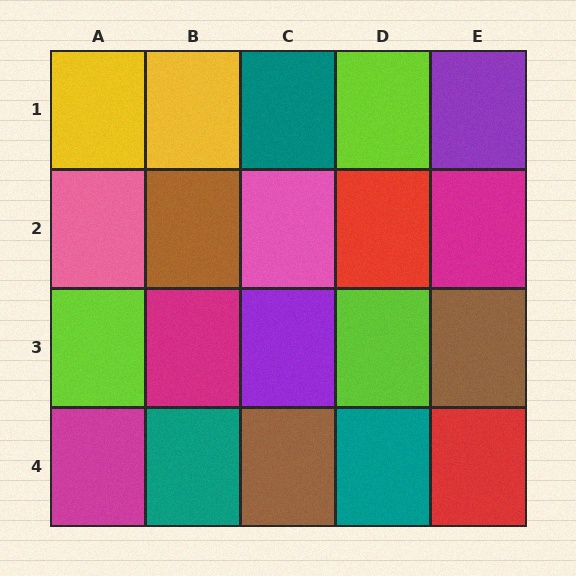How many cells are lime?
3 cells are lime.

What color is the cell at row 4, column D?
Teal.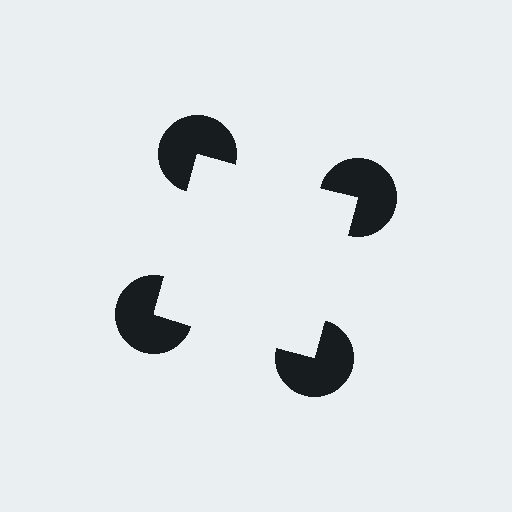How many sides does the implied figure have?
4 sides.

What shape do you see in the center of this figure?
An illusory square — its edges are inferred from the aligned wedge cuts in the pac-man discs, not physically drawn.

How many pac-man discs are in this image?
There are 4 — one at each vertex of the illusory square.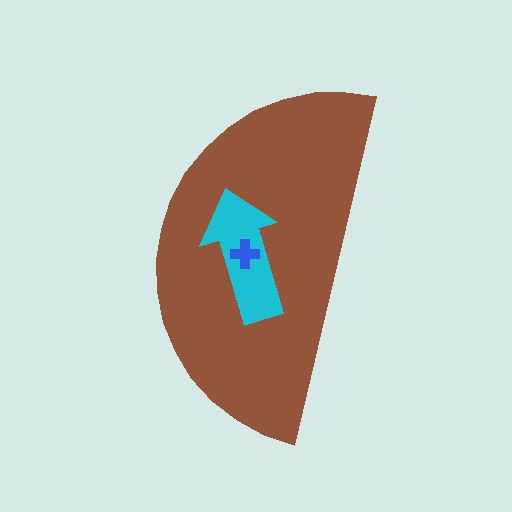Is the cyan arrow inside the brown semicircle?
Yes.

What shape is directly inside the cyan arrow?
The blue cross.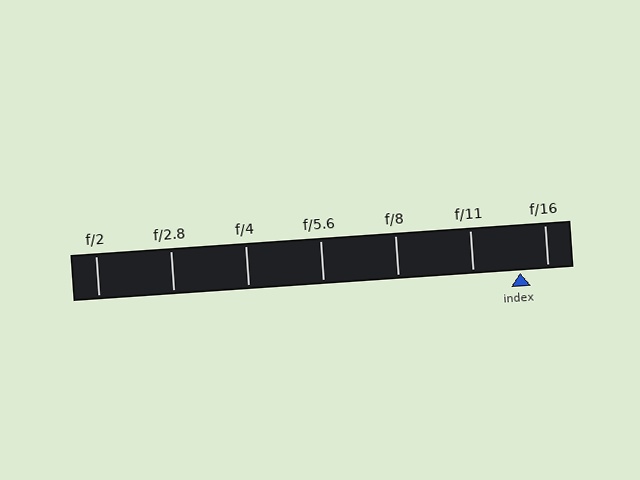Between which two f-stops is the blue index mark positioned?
The index mark is between f/11 and f/16.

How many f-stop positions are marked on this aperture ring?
There are 7 f-stop positions marked.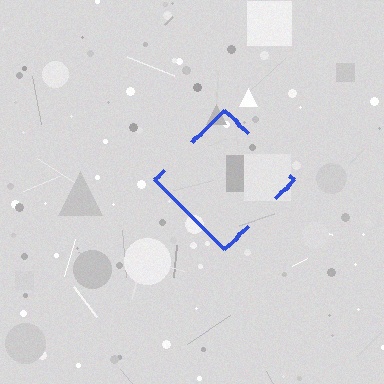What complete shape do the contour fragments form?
The contour fragments form a diamond.